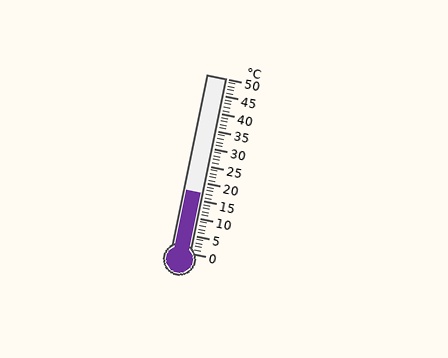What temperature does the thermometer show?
The thermometer shows approximately 17°C.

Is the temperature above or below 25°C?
The temperature is below 25°C.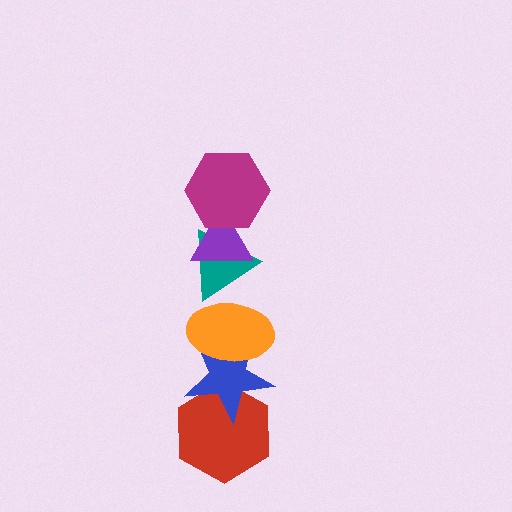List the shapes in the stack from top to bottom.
From top to bottom: the magenta hexagon, the purple triangle, the teal triangle, the orange ellipse, the blue star, the red hexagon.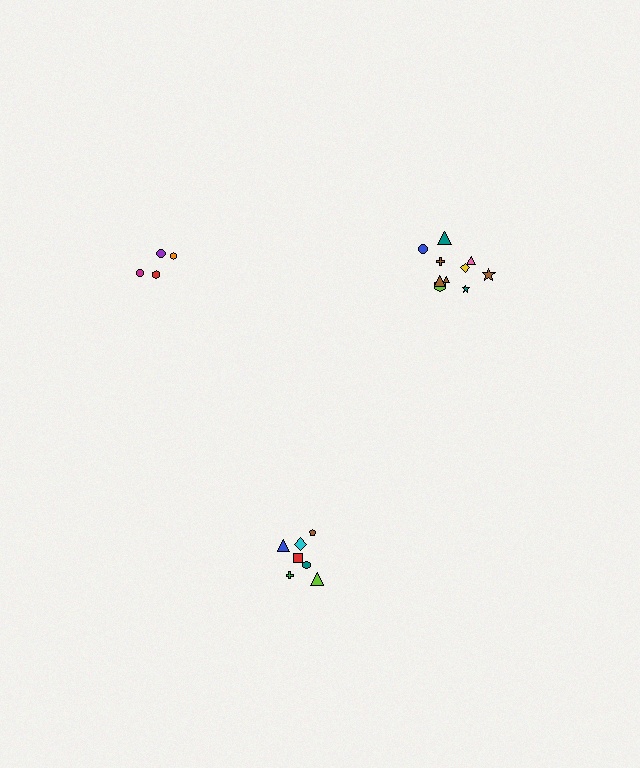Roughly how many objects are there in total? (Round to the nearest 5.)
Roughly 20 objects in total.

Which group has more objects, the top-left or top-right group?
The top-right group.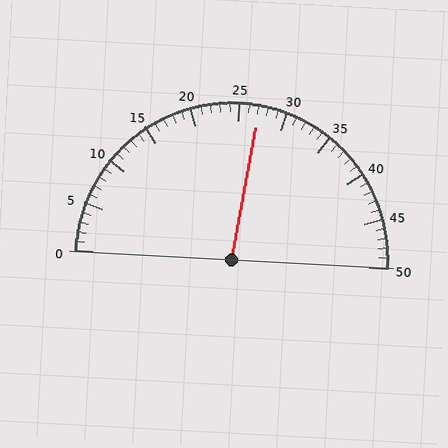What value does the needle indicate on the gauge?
The needle indicates approximately 27.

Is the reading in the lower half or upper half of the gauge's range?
The reading is in the upper half of the range (0 to 50).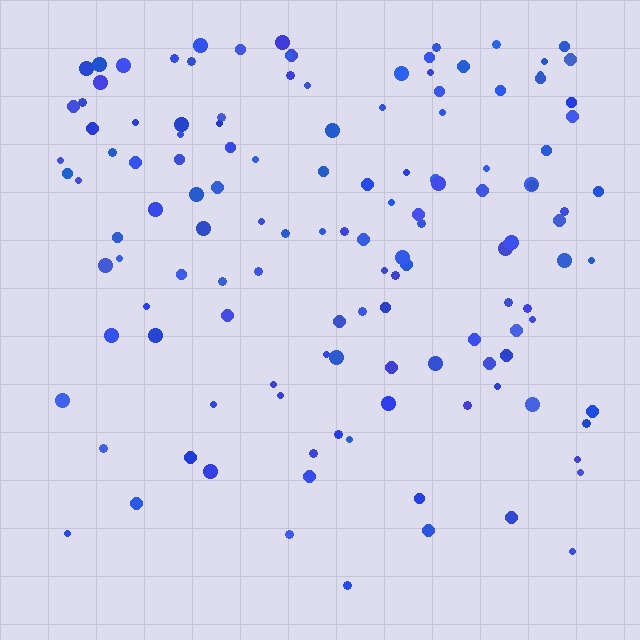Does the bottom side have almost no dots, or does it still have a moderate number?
Still a moderate number, just noticeably fewer than the top.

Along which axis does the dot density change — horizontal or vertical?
Vertical.